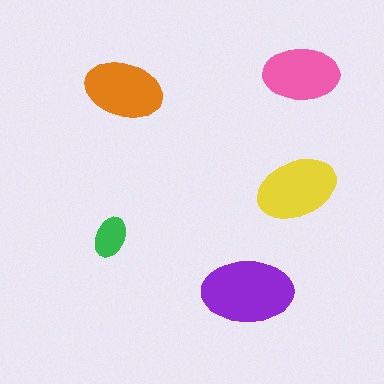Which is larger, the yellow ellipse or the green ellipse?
The yellow one.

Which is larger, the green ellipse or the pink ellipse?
The pink one.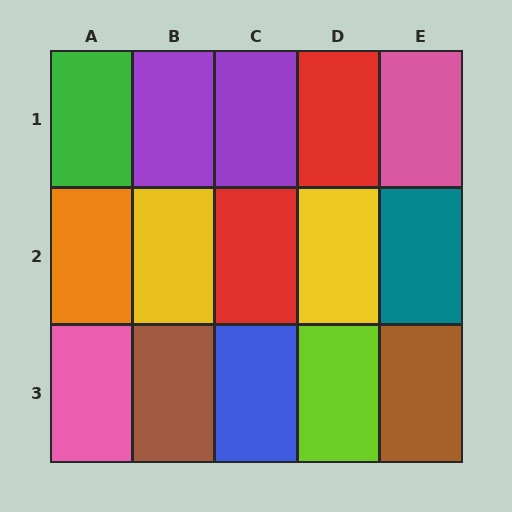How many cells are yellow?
2 cells are yellow.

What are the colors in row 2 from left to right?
Orange, yellow, red, yellow, teal.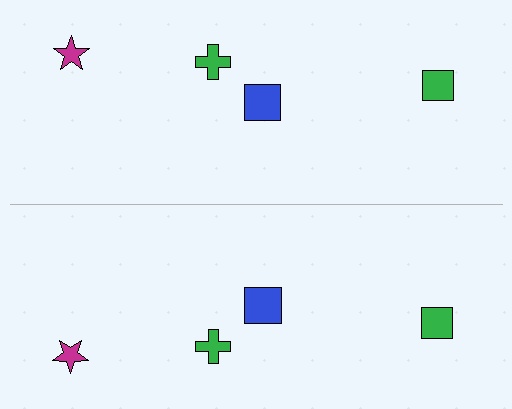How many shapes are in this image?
There are 8 shapes in this image.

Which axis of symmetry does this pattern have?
The pattern has a horizontal axis of symmetry running through the center of the image.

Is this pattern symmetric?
Yes, this pattern has bilateral (reflection) symmetry.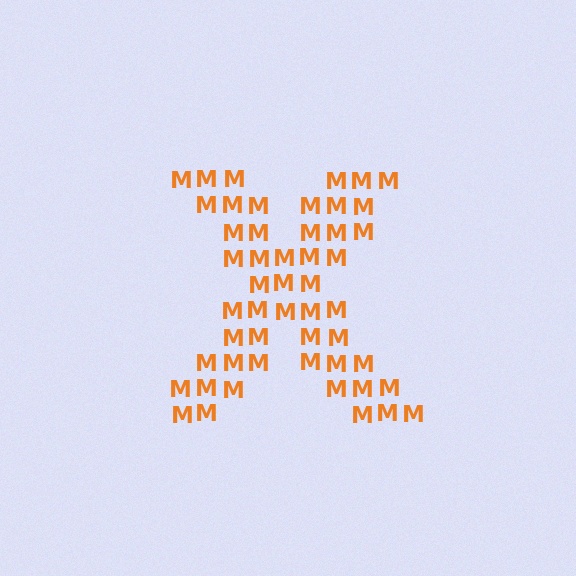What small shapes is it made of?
It is made of small letter M's.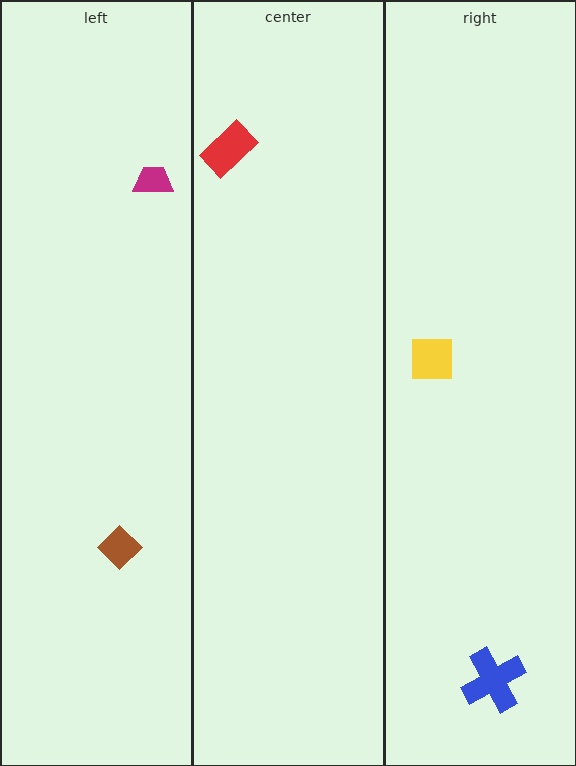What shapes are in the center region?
The red rectangle.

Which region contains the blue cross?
The right region.